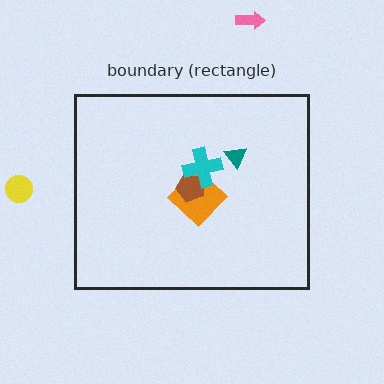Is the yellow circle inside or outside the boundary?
Outside.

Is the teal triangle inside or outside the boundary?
Inside.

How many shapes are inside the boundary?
4 inside, 2 outside.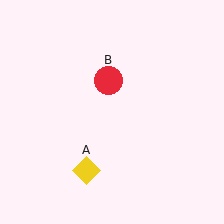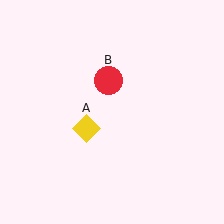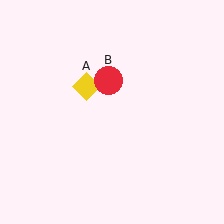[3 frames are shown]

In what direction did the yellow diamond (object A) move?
The yellow diamond (object A) moved up.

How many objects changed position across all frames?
1 object changed position: yellow diamond (object A).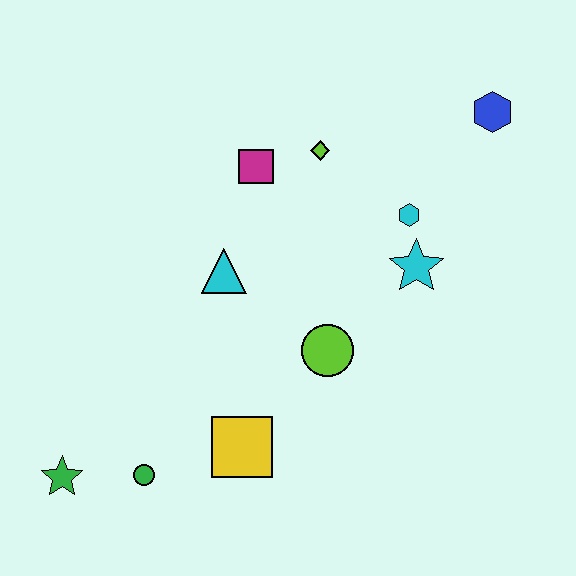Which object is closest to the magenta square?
The lime diamond is closest to the magenta square.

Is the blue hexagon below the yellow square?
No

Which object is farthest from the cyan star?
The green star is farthest from the cyan star.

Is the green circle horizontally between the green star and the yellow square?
Yes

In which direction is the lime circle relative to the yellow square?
The lime circle is above the yellow square.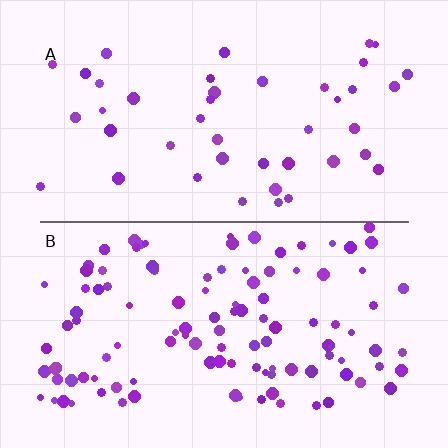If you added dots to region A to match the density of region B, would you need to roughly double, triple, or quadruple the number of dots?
Approximately triple.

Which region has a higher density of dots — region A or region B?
B (the bottom).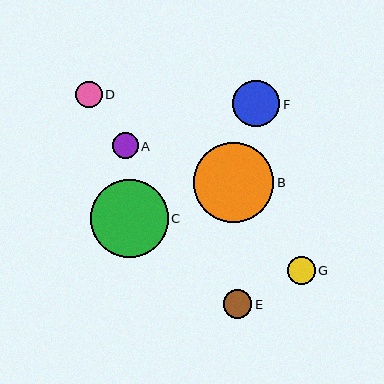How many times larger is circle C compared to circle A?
Circle C is approximately 3.1 times the size of circle A.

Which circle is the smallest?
Circle A is the smallest with a size of approximately 25 pixels.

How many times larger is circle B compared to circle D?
Circle B is approximately 3.0 times the size of circle D.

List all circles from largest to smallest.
From largest to smallest: B, C, F, E, G, D, A.